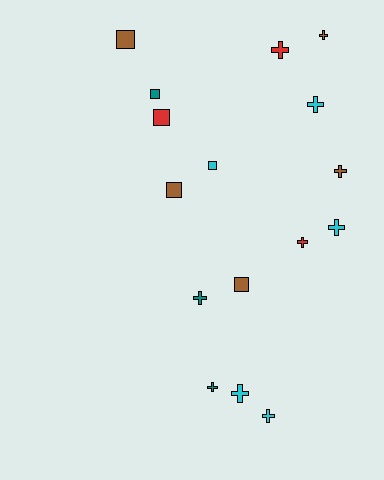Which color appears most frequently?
Cyan, with 5 objects.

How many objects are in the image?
There are 16 objects.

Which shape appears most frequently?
Cross, with 10 objects.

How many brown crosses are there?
There are 2 brown crosses.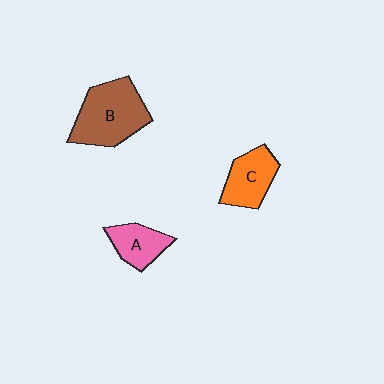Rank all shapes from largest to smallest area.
From largest to smallest: B (brown), C (orange), A (pink).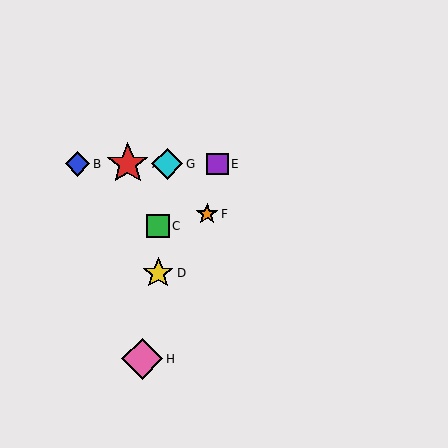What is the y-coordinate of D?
Object D is at y≈273.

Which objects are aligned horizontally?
Objects A, B, E, G are aligned horizontally.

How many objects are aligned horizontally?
4 objects (A, B, E, G) are aligned horizontally.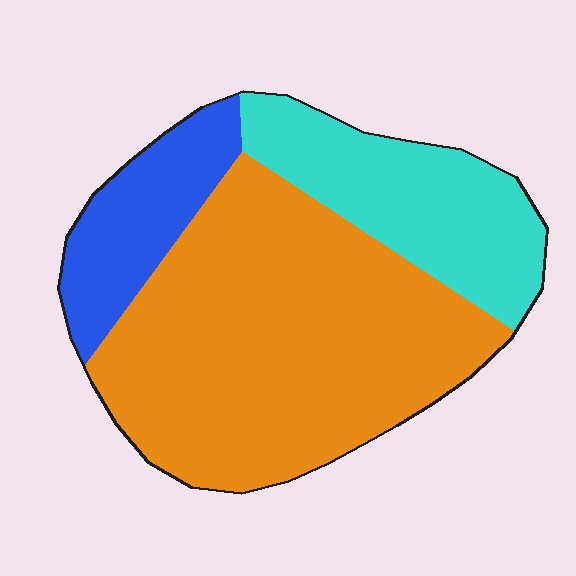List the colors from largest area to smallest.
From largest to smallest: orange, cyan, blue.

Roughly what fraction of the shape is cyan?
Cyan takes up less than a quarter of the shape.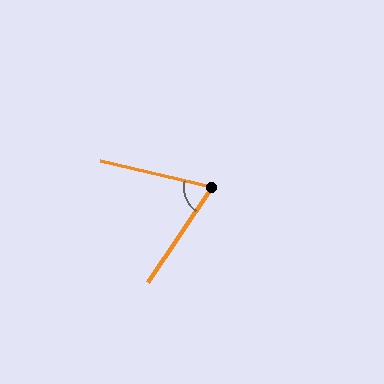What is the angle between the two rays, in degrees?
Approximately 69 degrees.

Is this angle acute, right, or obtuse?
It is acute.